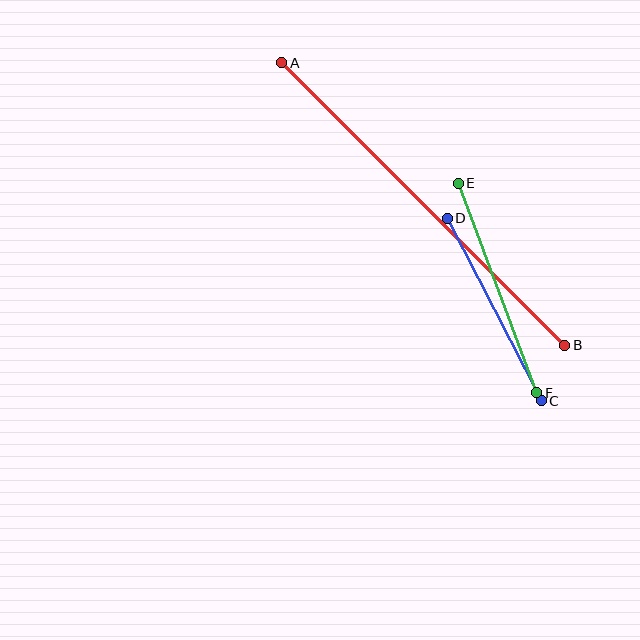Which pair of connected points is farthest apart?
Points A and B are farthest apart.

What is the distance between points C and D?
The distance is approximately 205 pixels.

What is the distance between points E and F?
The distance is approximately 224 pixels.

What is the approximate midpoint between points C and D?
The midpoint is at approximately (494, 310) pixels.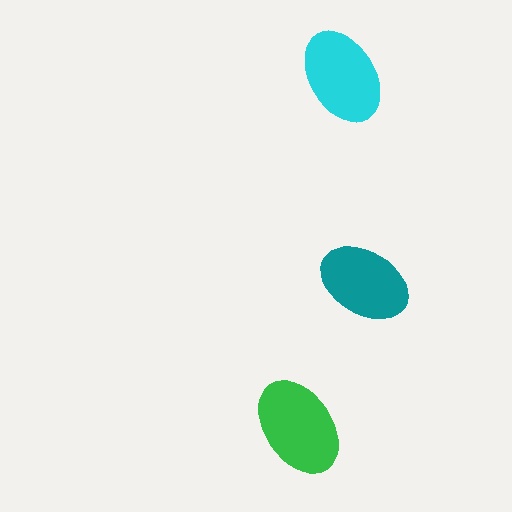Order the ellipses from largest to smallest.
the green one, the cyan one, the teal one.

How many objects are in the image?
There are 3 objects in the image.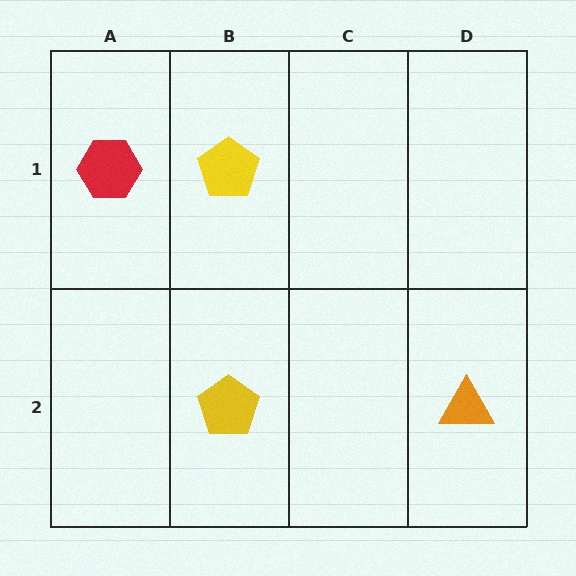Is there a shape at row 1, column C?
No, that cell is empty.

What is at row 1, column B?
A yellow pentagon.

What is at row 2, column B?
A yellow pentagon.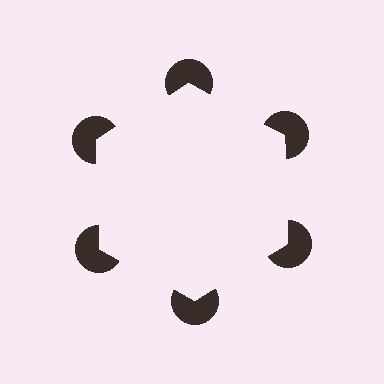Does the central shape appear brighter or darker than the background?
It typically appears slightly brighter than the background, even though no actual brightness change is drawn.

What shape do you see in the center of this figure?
An illusory hexagon — its edges are inferred from the aligned wedge cuts in the pac-man discs, not physically drawn.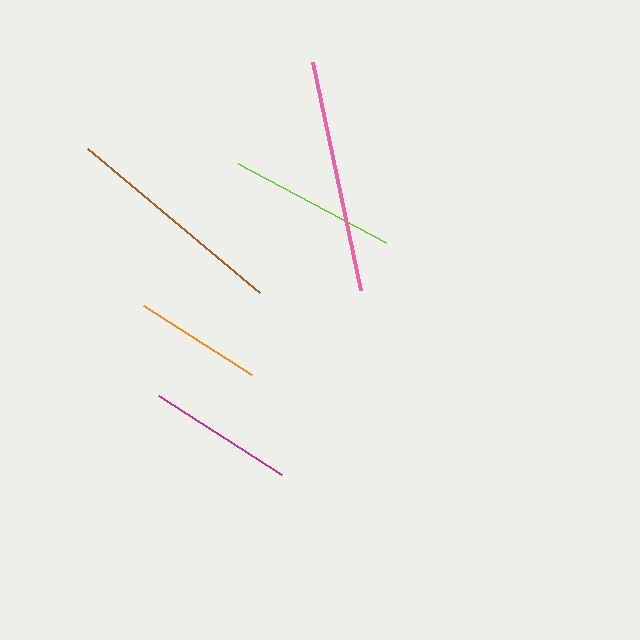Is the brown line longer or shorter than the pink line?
The pink line is longer than the brown line.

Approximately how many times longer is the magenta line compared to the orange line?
The magenta line is approximately 1.1 times the length of the orange line.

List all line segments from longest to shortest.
From longest to shortest: pink, brown, lime, magenta, orange.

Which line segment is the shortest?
The orange line is the shortest at approximately 128 pixels.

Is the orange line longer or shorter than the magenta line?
The magenta line is longer than the orange line.